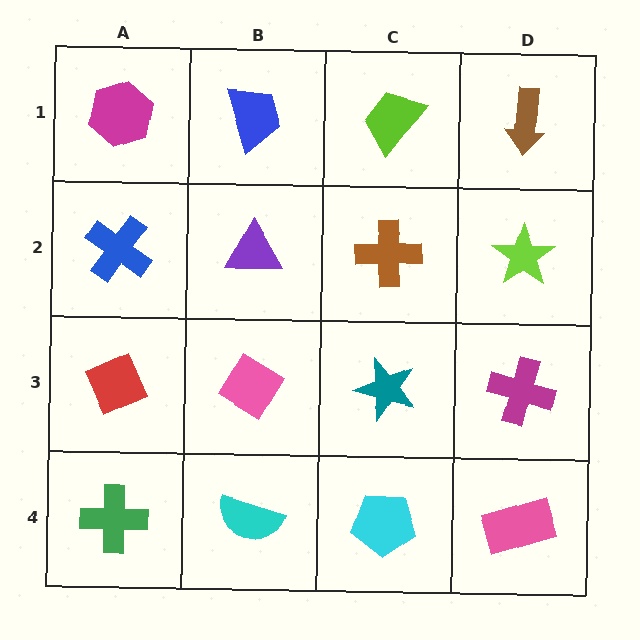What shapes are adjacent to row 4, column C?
A teal star (row 3, column C), a cyan semicircle (row 4, column B), a pink rectangle (row 4, column D).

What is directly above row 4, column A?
A red diamond.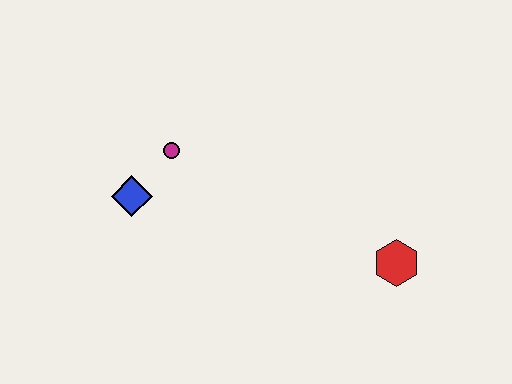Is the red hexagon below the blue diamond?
Yes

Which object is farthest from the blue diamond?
The red hexagon is farthest from the blue diamond.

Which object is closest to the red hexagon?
The magenta circle is closest to the red hexagon.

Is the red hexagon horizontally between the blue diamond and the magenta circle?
No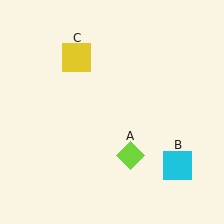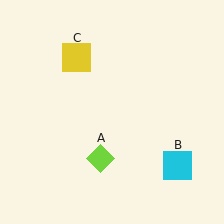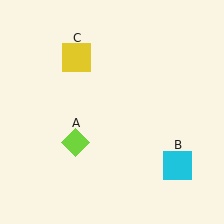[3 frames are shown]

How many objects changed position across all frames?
1 object changed position: lime diamond (object A).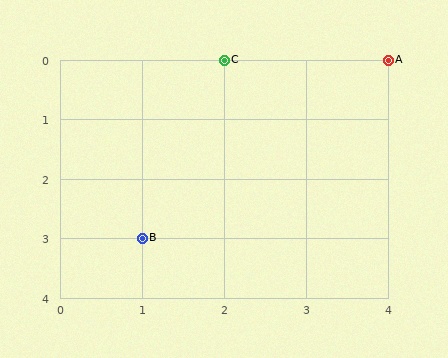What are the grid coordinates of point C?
Point C is at grid coordinates (2, 0).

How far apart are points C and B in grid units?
Points C and B are 1 column and 3 rows apart (about 3.2 grid units diagonally).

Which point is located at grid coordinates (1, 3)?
Point B is at (1, 3).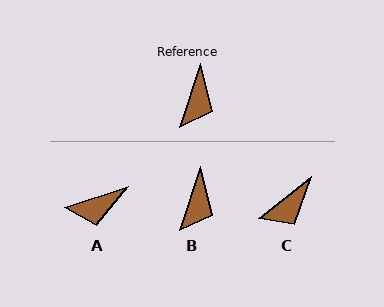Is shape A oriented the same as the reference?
No, it is off by about 54 degrees.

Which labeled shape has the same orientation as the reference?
B.